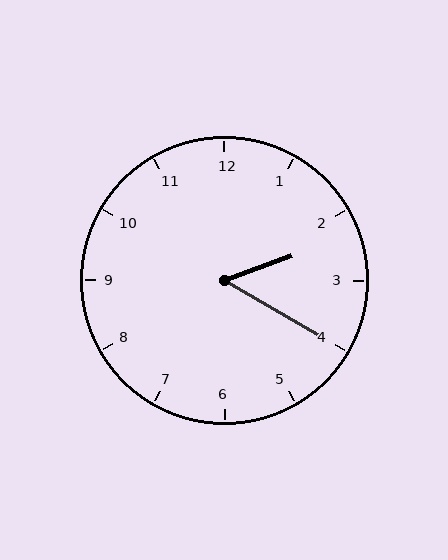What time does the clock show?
2:20.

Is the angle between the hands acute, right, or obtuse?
It is acute.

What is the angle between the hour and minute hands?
Approximately 50 degrees.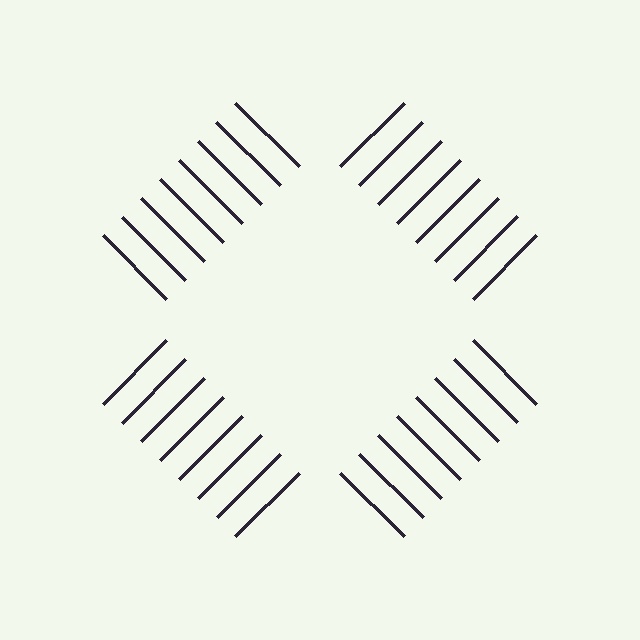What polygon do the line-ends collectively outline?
An illusory square — the line segments terminate on its edges but no continuous stroke is drawn.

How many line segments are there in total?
32 — 8 along each of the 4 edges.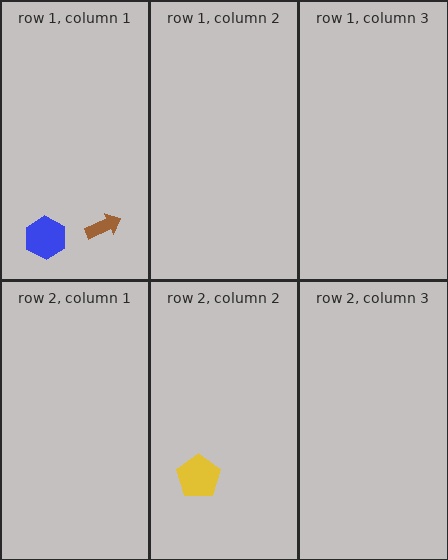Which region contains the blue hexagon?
The row 1, column 1 region.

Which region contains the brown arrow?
The row 1, column 1 region.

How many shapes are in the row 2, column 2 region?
1.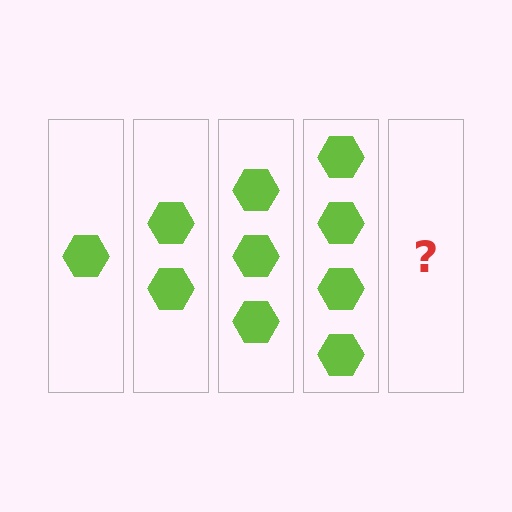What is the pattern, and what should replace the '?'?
The pattern is that each step adds one more hexagon. The '?' should be 5 hexagons.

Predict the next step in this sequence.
The next step is 5 hexagons.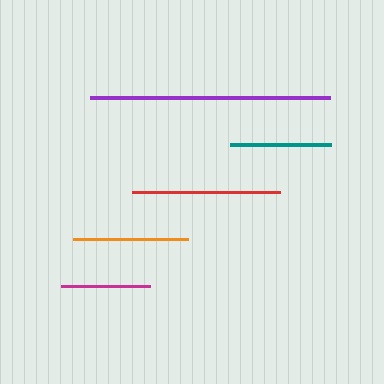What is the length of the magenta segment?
The magenta segment is approximately 89 pixels long.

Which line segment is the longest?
The purple line is the longest at approximately 241 pixels.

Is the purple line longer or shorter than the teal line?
The purple line is longer than the teal line.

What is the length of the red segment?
The red segment is approximately 148 pixels long.